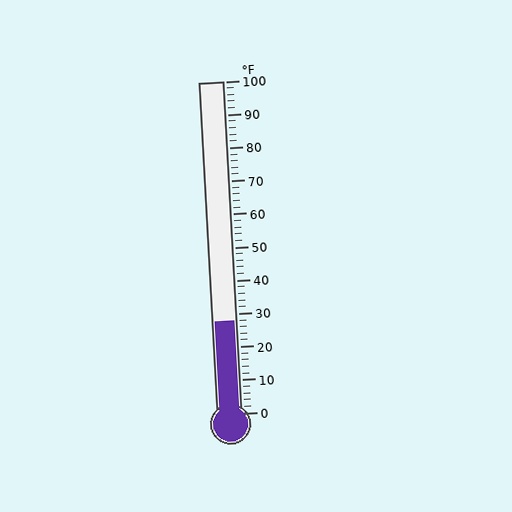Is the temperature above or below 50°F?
The temperature is below 50°F.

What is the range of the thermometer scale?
The thermometer scale ranges from 0°F to 100°F.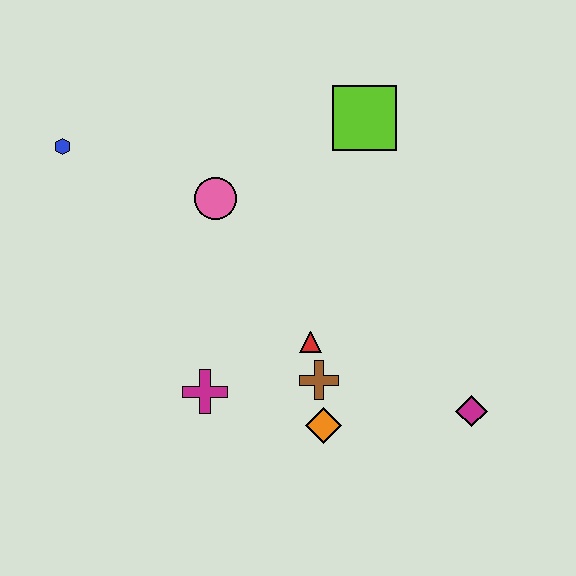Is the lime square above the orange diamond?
Yes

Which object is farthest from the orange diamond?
The blue hexagon is farthest from the orange diamond.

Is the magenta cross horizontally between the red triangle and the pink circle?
No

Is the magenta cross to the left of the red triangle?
Yes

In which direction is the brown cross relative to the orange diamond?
The brown cross is above the orange diamond.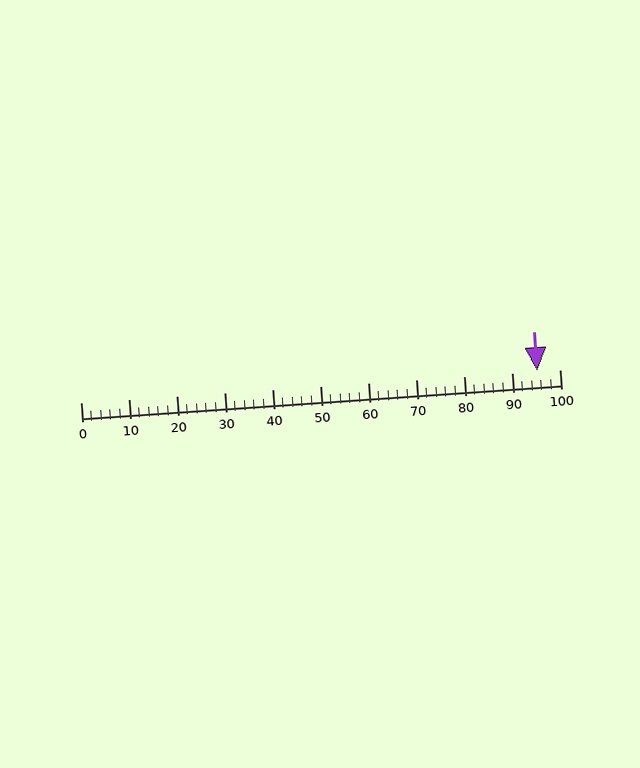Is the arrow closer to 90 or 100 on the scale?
The arrow is closer to 100.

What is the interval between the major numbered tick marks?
The major tick marks are spaced 10 units apart.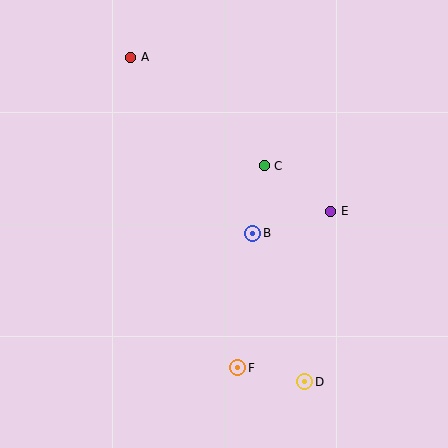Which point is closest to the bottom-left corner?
Point F is closest to the bottom-left corner.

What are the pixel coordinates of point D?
Point D is at (305, 382).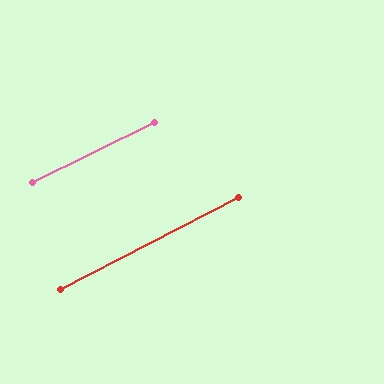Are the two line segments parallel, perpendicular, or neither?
Parallel — their directions differ by only 1.1°.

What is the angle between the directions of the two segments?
Approximately 1 degree.